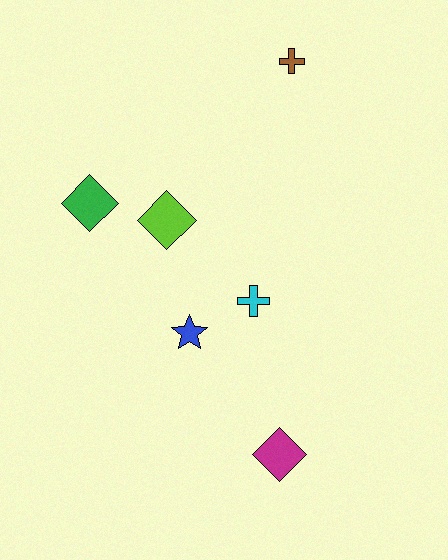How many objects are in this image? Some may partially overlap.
There are 6 objects.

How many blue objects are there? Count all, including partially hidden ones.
There is 1 blue object.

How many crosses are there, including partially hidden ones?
There are 2 crosses.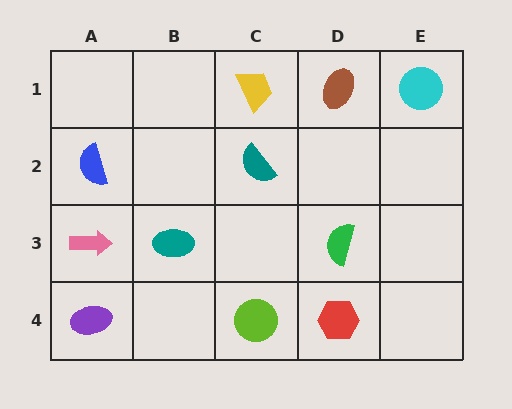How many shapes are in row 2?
2 shapes.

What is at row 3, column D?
A green semicircle.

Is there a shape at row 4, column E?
No, that cell is empty.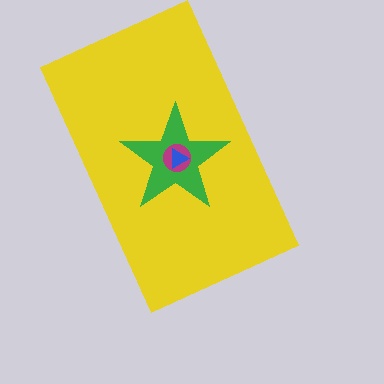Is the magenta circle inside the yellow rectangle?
Yes.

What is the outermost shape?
The yellow rectangle.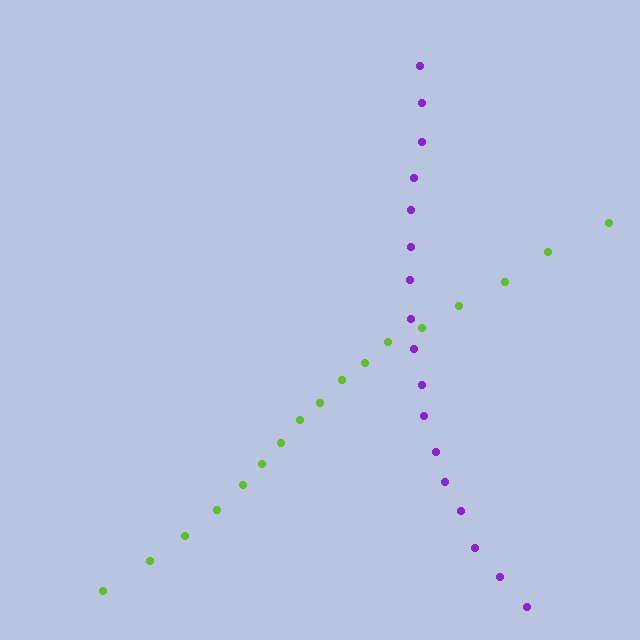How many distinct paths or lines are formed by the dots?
There are 2 distinct paths.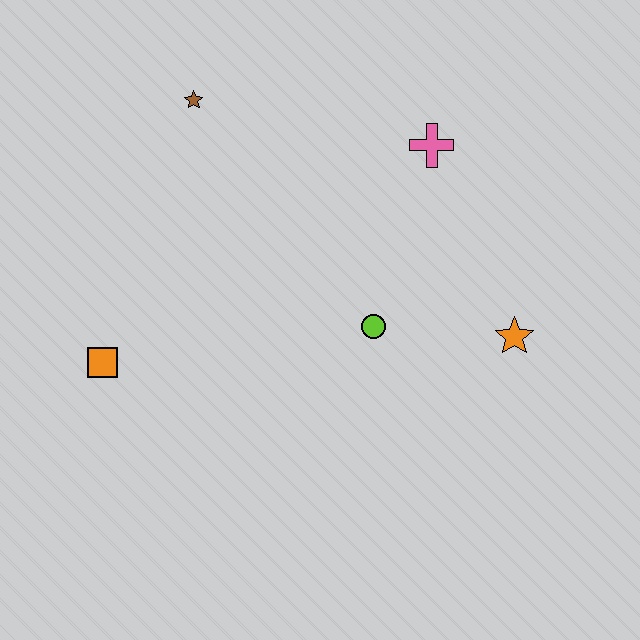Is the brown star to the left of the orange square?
No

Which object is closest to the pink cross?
The lime circle is closest to the pink cross.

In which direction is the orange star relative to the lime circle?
The orange star is to the right of the lime circle.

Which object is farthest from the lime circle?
The brown star is farthest from the lime circle.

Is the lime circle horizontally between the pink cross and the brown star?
Yes